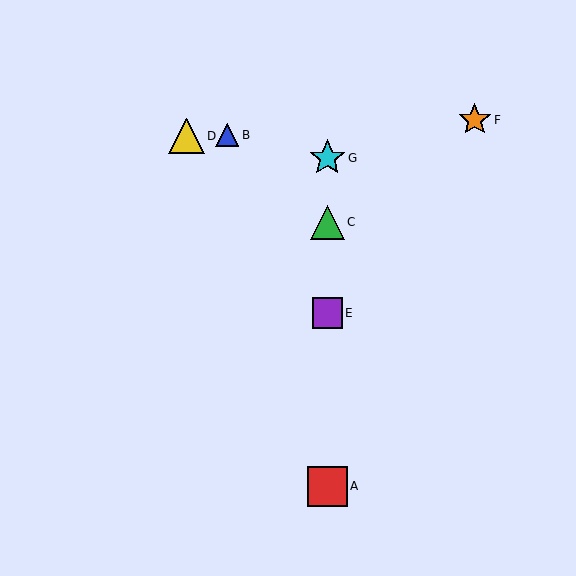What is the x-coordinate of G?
Object G is at x≈327.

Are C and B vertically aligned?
No, C is at x≈327 and B is at x≈227.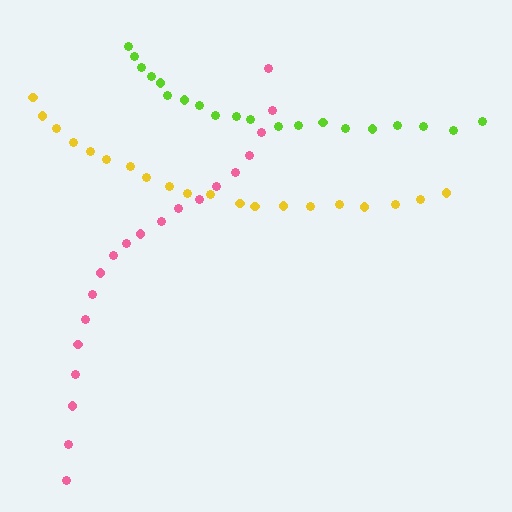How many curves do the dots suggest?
There are 3 distinct paths.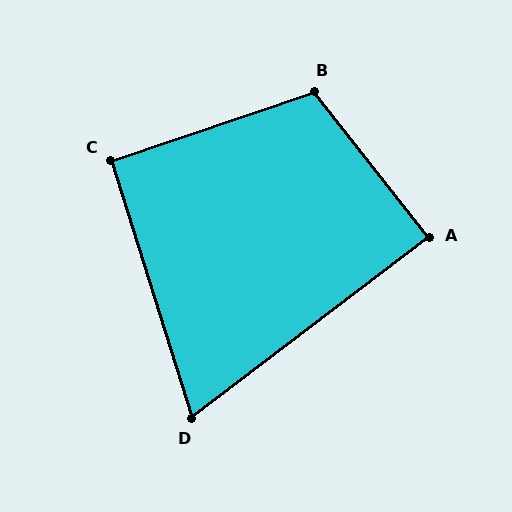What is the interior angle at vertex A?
Approximately 89 degrees (approximately right).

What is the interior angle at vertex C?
Approximately 91 degrees (approximately right).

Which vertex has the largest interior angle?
B, at approximately 110 degrees.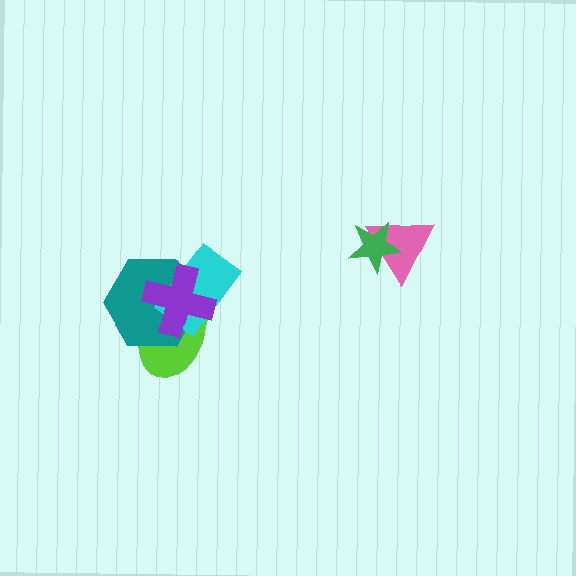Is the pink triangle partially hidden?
Yes, it is partially covered by another shape.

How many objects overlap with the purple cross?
3 objects overlap with the purple cross.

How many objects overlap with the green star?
1 object overlaps with the green star.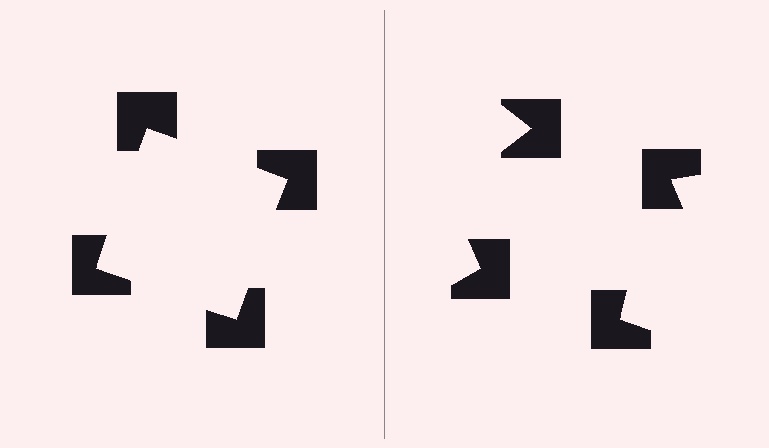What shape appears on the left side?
An illusory square.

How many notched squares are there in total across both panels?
8 — 4 on each side.